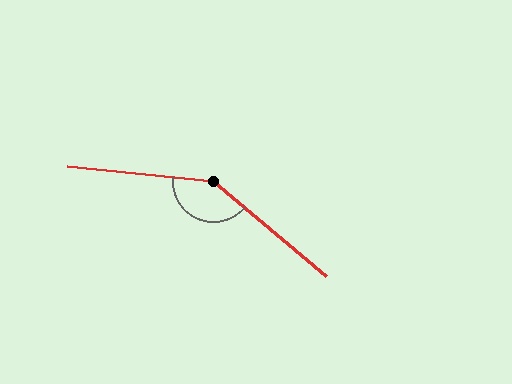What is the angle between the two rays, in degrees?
Approximately 146 degrees.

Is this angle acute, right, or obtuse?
It is obtuse.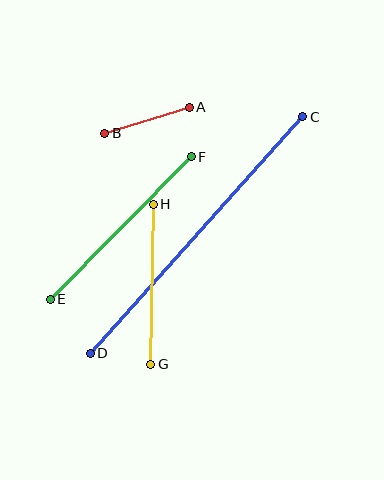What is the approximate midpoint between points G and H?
The midpoint is at approximately (152, 284) pixels.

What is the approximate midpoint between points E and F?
The midpoint is at approximately (121, 228) pixels.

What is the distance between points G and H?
The distance is approximately 160 pixels.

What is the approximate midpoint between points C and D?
The midpoint is at approximately (197, 235) pixels.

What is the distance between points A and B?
The distance is approximately 89 pixels.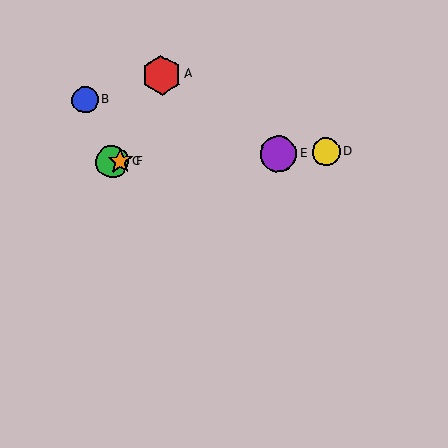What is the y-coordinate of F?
Object F is at y≈161.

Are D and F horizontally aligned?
Yes, both are at y≈152.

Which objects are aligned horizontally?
Objects C, D, E, F are aligned horizontally.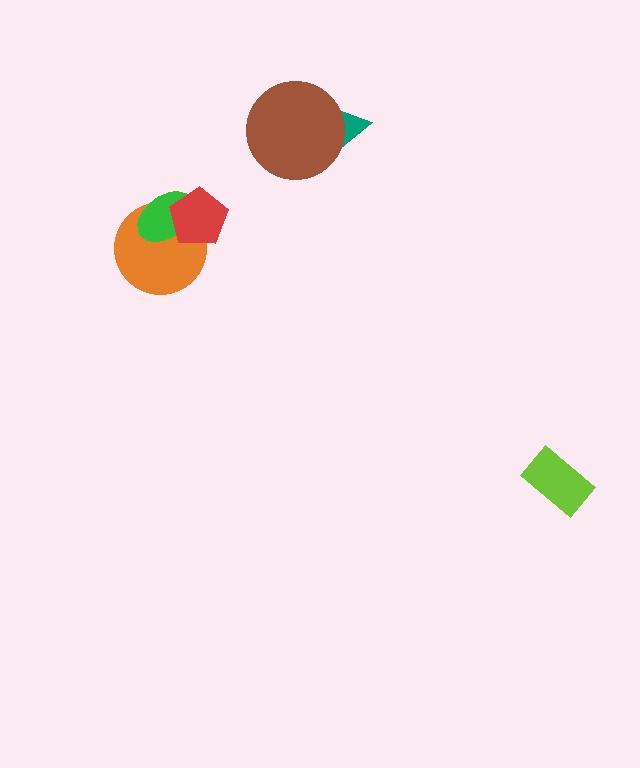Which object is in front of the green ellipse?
The red pentagon is in front of the green ellipse.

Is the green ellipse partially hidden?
Yes, it is partially covered by another shape.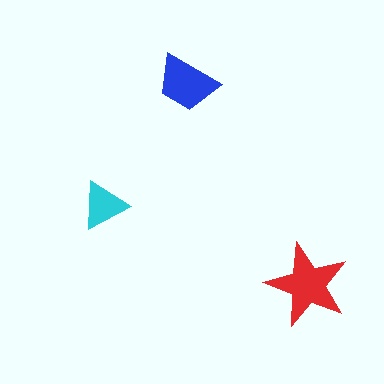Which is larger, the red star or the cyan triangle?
The red star.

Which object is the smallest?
The cyan triangle.